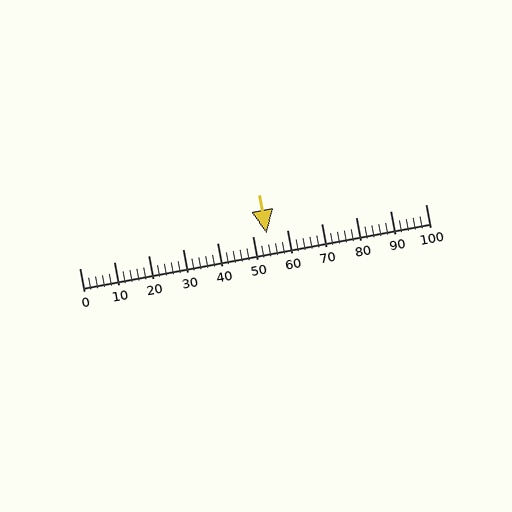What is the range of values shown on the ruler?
The ruler shows values from 0 to 100.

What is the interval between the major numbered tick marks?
The major tick marks are spaced 10 units apart.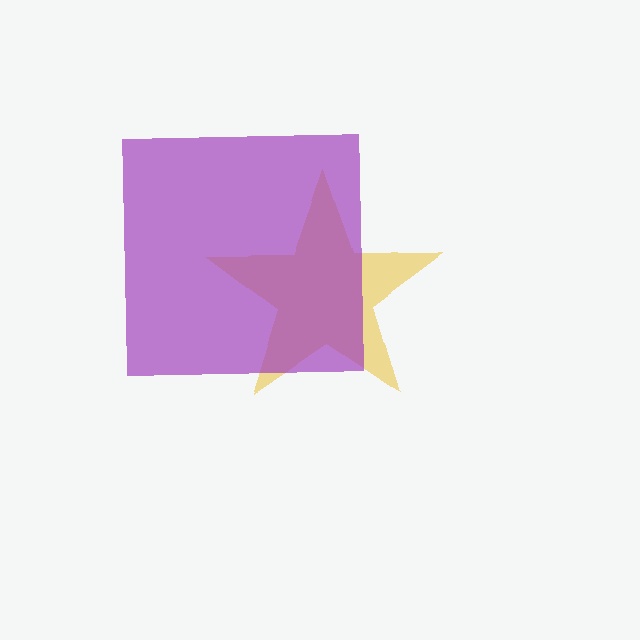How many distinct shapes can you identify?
There are 2 distinct shapes: a yellow star, a purple square.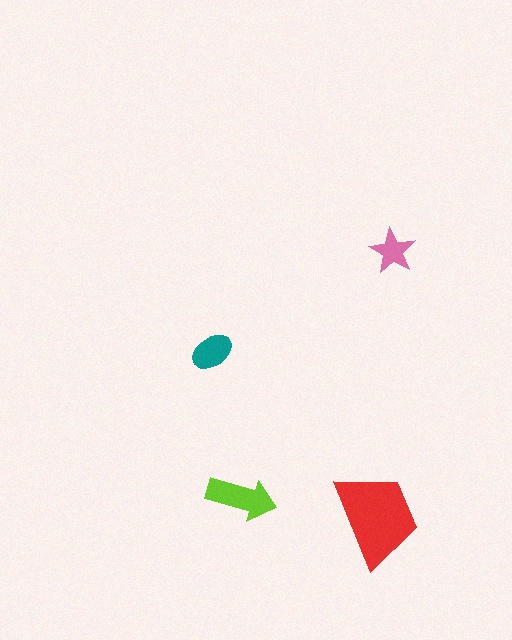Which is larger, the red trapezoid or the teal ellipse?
The red trapezoid.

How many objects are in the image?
There are 4 objects in the image.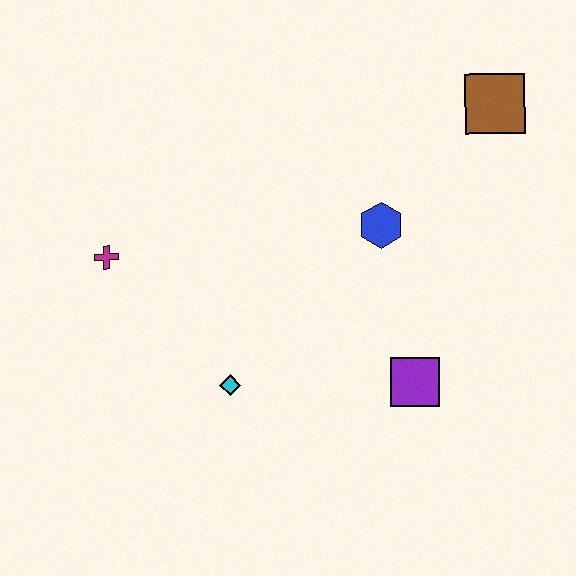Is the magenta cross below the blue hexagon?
Yes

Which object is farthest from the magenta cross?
The brown square is farthest from the magenta cross.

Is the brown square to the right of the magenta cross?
Yes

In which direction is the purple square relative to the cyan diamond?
The purple square is to the right of the cyan diamond.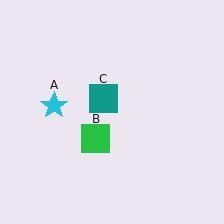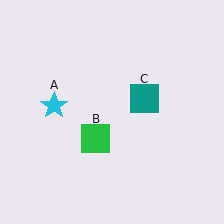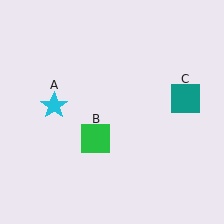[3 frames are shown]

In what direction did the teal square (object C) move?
The teal square (object C) moved right.